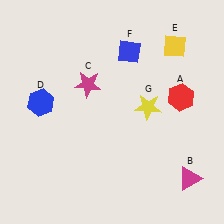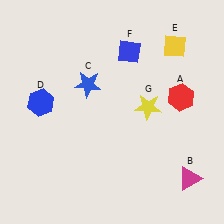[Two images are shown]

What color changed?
The star (C) changed from magenta in Image 1 to blue in Image 2.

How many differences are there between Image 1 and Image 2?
There is 1 difference between the two images.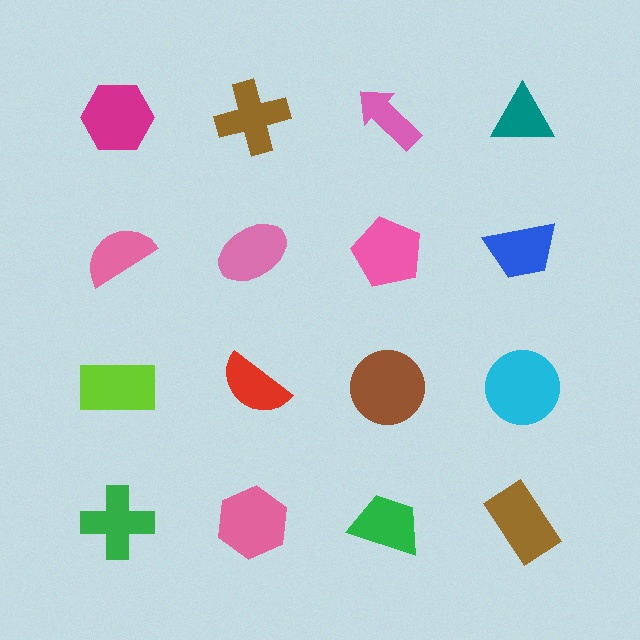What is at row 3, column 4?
A cyan circle.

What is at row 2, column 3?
A pink pentagon.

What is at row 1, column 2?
A brown cross.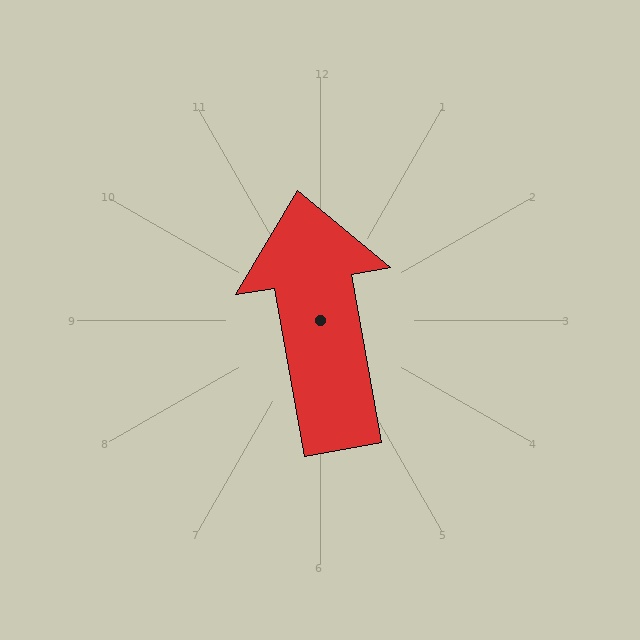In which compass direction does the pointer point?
North.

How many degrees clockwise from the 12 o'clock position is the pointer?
Approximately 350 degrees.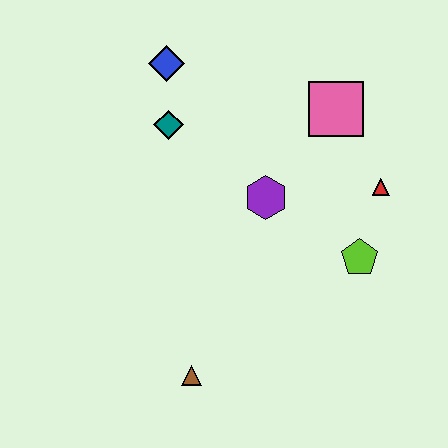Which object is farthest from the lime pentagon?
The blue diamond is farthest from the lime pentagon.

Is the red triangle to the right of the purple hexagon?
Yes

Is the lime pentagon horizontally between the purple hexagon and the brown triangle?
No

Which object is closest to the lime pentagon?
The red triangle is closest to the lime pentagon.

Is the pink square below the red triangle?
No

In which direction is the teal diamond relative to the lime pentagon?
The teal diamond is to the left of the lime pentagon.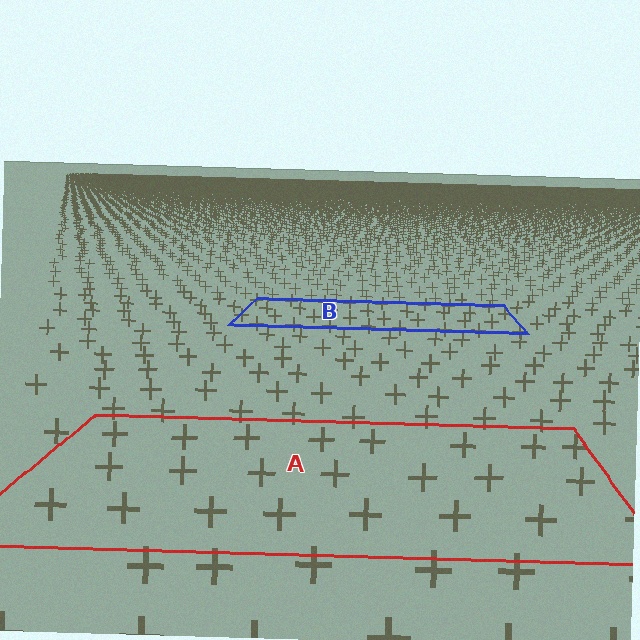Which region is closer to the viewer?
Region A is closer. The texture elements there are larger and more spread out.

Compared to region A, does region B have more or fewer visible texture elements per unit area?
Region B has more texture elements per unit area — they are packed more densely because it is farther away.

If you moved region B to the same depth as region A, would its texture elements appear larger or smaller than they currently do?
They would appear larger. At a closer depth, the same texture elements are projected at a bigger on-screen size.